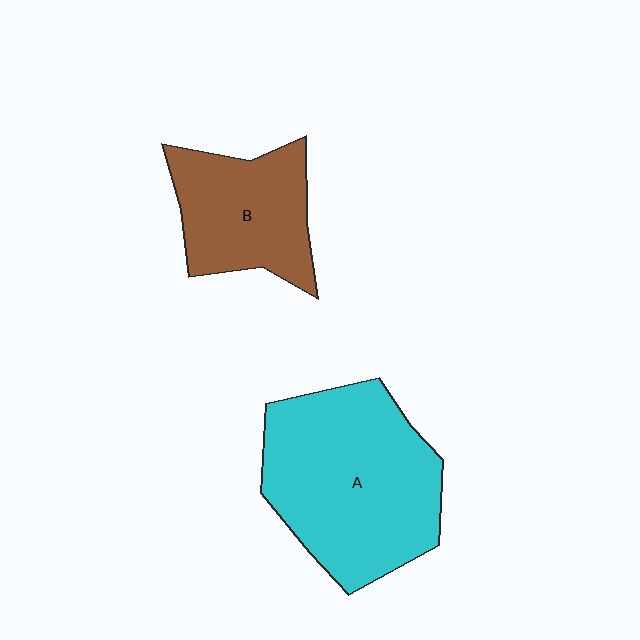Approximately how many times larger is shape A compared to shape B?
Approximately 1.7 times.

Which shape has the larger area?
Shape A (cyan).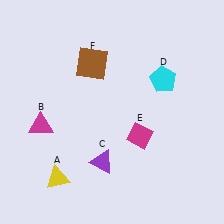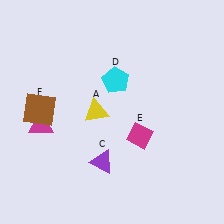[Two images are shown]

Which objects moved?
The objects that moved are: the yellow triangle (A), the cyan pentagon (D), the brown square (F).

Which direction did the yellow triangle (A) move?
The yellow triangle (A) moved up.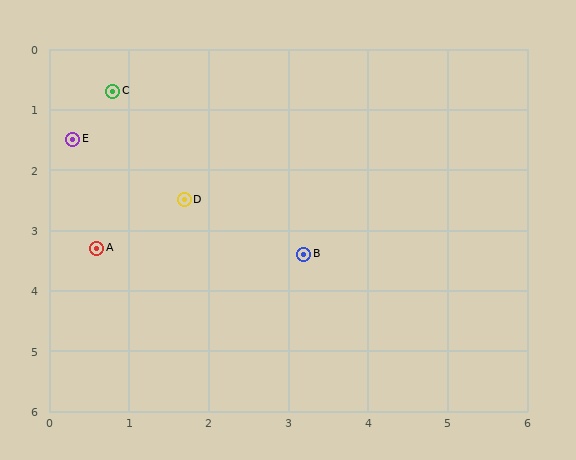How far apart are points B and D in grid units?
Points B and D are about 1.7 grid units apart.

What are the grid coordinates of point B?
Point B is at approximately (3.2, 3.4).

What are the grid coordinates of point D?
Point D is at approximately (1.7, 2.5).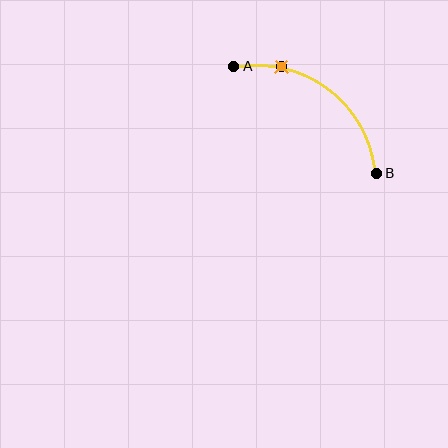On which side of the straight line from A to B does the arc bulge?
The arc bulges above and to the right of the straight line connecting A and B.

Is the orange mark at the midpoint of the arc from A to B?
No. The orange mark lies on the arc but is closer to endpoint A. The arc midpoint would be at the point on the curve equidistant along the arc from both A and B.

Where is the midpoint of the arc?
The arc midpoint is the point on the curve farthest from the straight line joining A and B. It sits above and to the right of that line.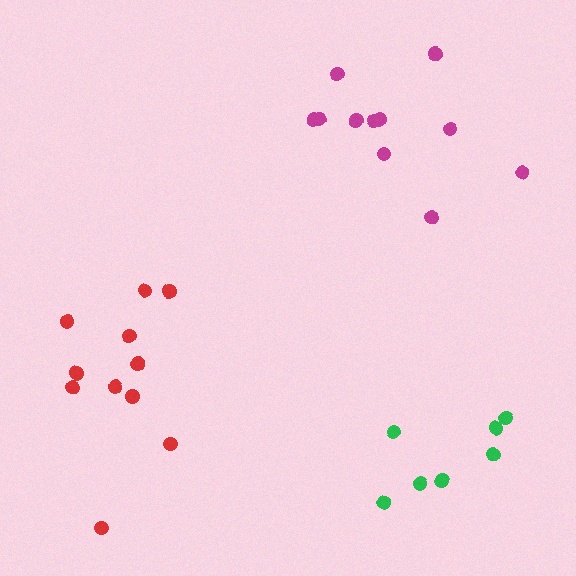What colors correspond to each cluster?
The clusters are colored: red, magenta, green.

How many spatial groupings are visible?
There are 3 spatial groupings.